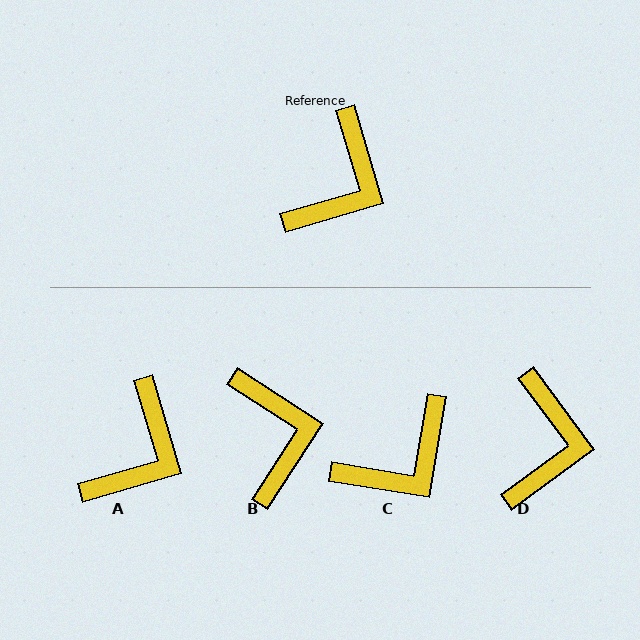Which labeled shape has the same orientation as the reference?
A.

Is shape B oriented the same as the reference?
No, it is off by about 40 degrees.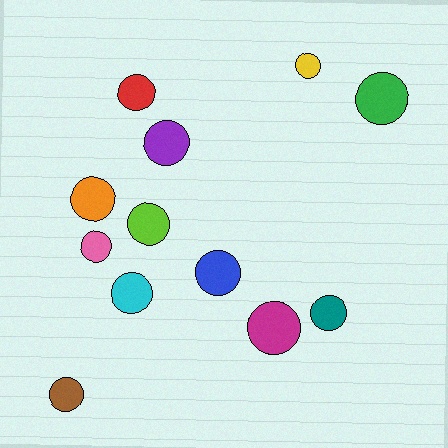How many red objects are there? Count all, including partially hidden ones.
There is 1 red object.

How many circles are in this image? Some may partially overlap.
There are 12 circles.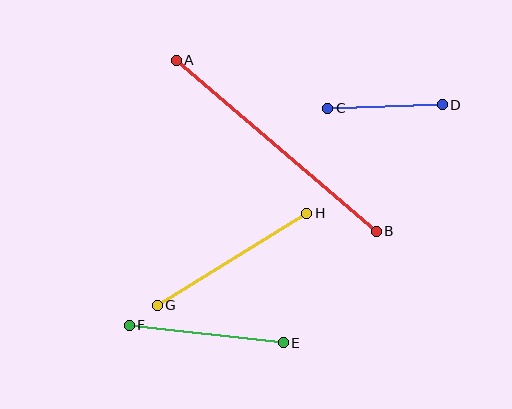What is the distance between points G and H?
The distance is approximately 176 pixels.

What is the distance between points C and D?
The distance is approximately 114 pixels.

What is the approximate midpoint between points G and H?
The midpoint is at approximately (232, 259) pixels.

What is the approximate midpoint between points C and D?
The midpoint is at approximately (385, 107) pixels.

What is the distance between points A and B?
The distance is approximately 263 pixels.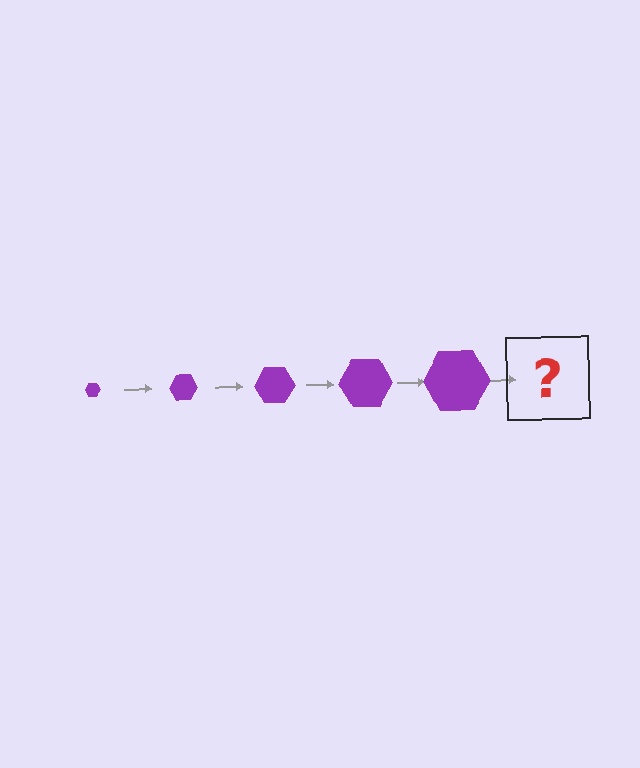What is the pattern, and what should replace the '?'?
The pattern is that the hexagon gets progressively larger each step. The '?' should be a purple hexagon, larger than the previous one.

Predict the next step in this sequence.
The next step is a purple hexagon, larger than the previous one.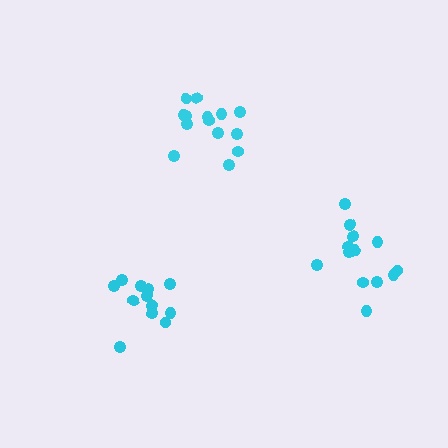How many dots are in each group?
Group 1: 12 dots, Group 2: 14 dots, Group 3: 13 dots (39 total).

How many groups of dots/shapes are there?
There are 3 groups.